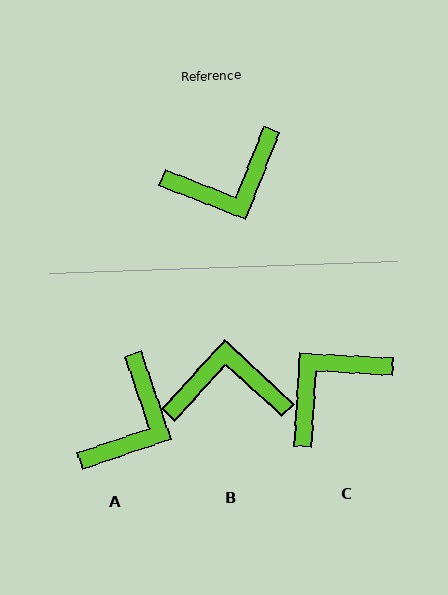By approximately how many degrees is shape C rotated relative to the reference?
Approximately 162 degrees clockwise.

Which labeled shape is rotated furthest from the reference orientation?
C, about 162 degrees away.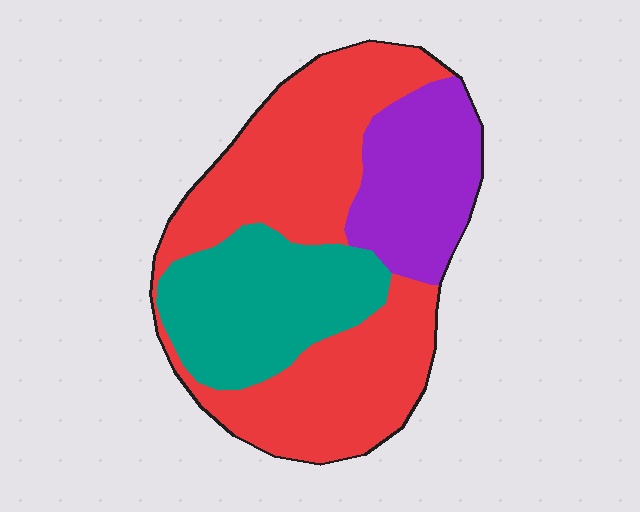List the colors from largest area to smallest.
From largest to smallest: red, teal, purple.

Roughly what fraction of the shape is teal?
Teal covers 26% of the shape.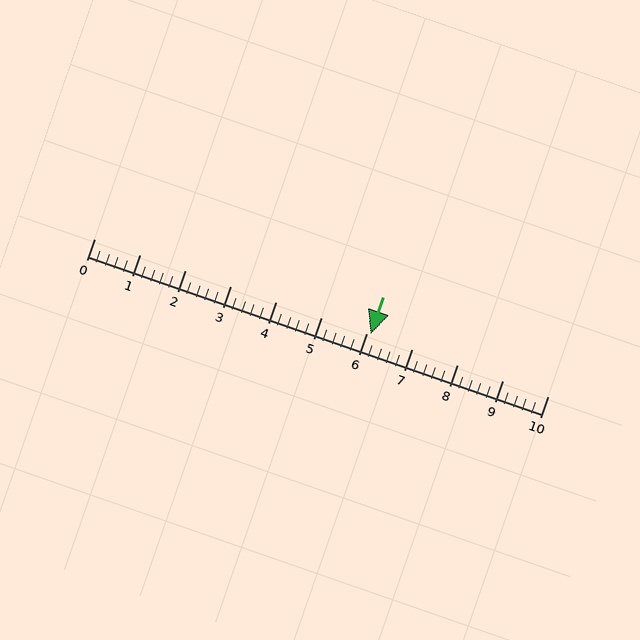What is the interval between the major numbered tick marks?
The major tick marks are spaced 1 units apart.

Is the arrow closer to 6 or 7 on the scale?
The arrow is closer to 6.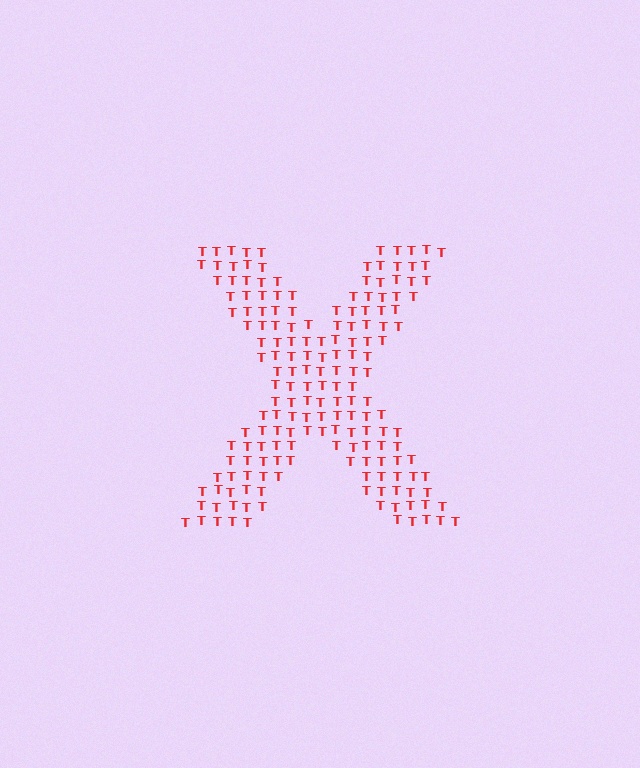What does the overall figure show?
The overall figure shows the letter X.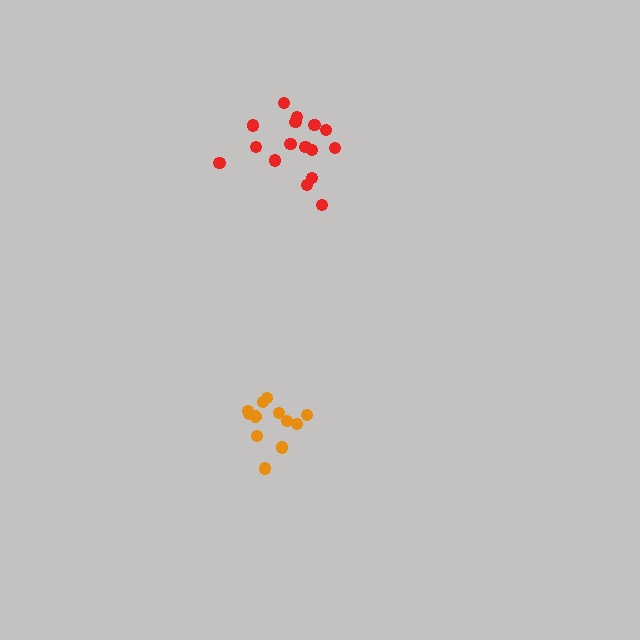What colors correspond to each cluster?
The clusters are colored: red, orange.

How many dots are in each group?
Group 1: 16 dots, Group 2: 12 dots (28 total).